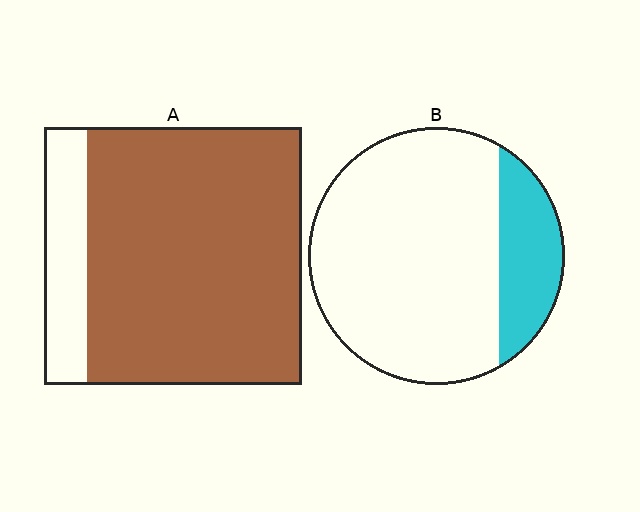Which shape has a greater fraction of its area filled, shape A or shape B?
Shape A.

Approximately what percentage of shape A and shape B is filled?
A is approximately 85% and B is approximately 20%.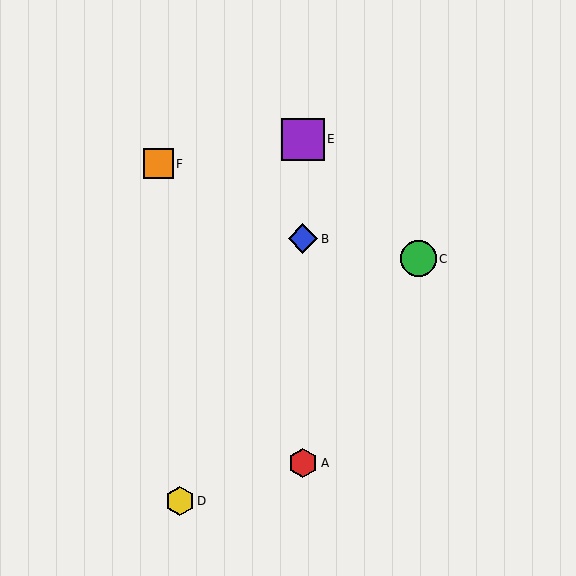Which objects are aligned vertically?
Objects A, B, E are aligned vertically.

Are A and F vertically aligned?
No, A is at x≈303 and F is at x≈158.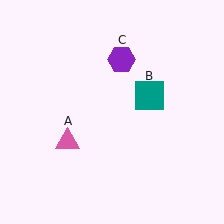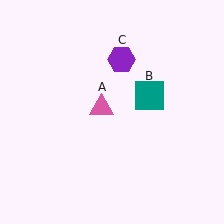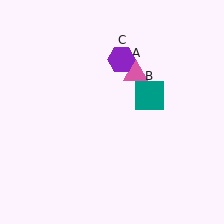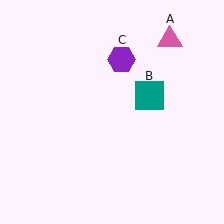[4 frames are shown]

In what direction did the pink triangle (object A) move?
The pink triangle (object A) moved up and to the right.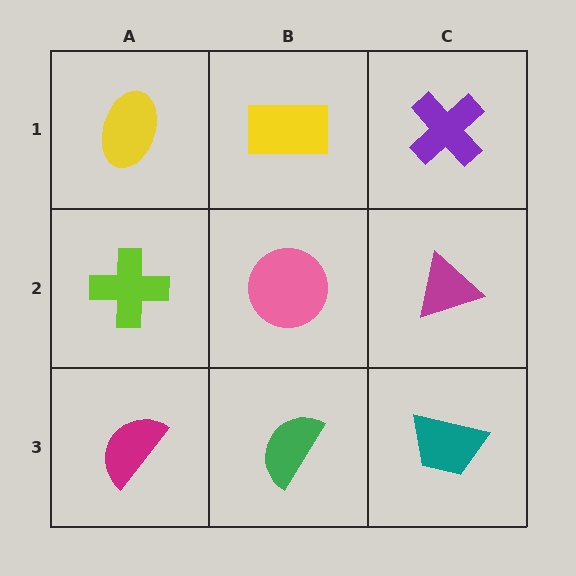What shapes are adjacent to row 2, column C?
A purple cross (row 1, column C), a teal trapezoid (row 3, column C), a pink circle (row 2, column B).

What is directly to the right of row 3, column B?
A teal trapezoid.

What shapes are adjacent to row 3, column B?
A pink circle (row 2, column B), a magenta semicircle (row 3, column A), a teal trapezoid (row 3, column C).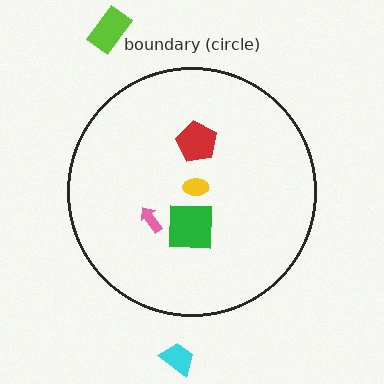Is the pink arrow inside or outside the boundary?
Inside.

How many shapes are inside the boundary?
4 inside, 2 outside.